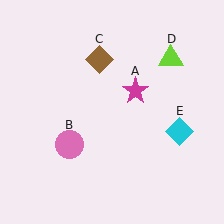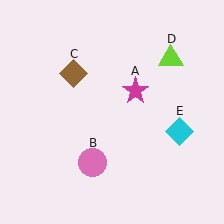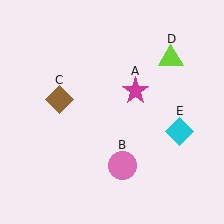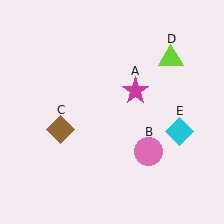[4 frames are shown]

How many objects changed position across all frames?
2 objects changed position: pink circle (object B), brown diamond (object C).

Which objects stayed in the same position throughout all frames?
Magenta star (object A) and lime triangle (object D) and cyan diamond (object E) remained stationary.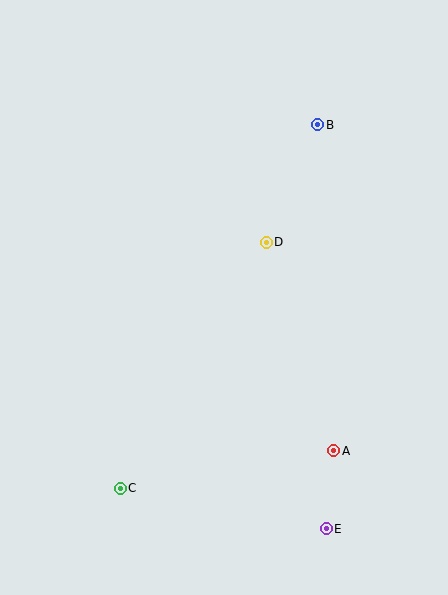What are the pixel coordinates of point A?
Point A is at (334, 451).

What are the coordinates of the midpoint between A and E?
The midpoint between A and E is at (330, 490).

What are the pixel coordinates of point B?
Point B is at (318, 125).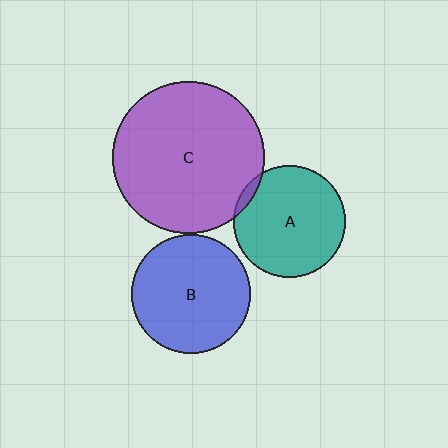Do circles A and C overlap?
Yes.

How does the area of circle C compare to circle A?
Approximately 1.9 times.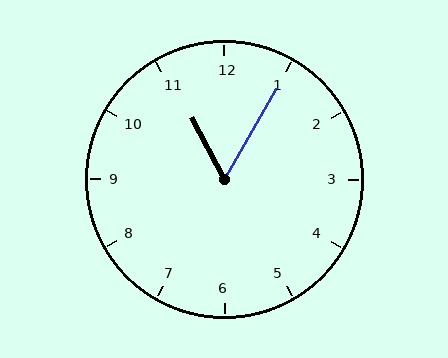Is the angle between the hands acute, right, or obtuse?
It is acute.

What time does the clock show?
11:05.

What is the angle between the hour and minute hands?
Approximately 58 degrees.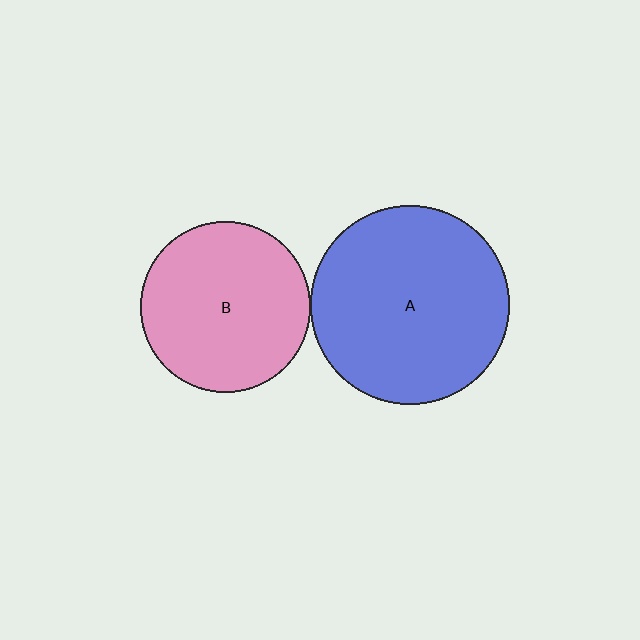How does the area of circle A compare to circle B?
Approximately 1.4 times.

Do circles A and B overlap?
Yes.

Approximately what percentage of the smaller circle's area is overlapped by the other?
Approximately 5%.